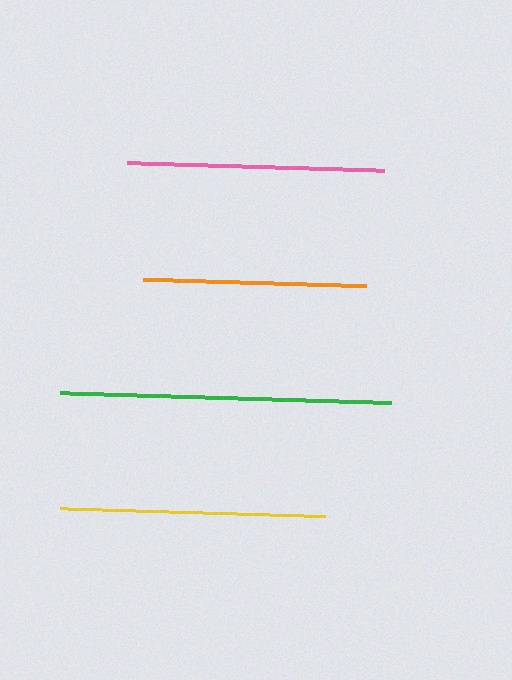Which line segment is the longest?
The green line is the longest at approximately 331 pixels.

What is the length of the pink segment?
The pink segment is approximately 257 pixels long.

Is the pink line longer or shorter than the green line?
The green line is longer than the pink line.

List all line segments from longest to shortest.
From longest to shortest: green, yellow, pink, orange.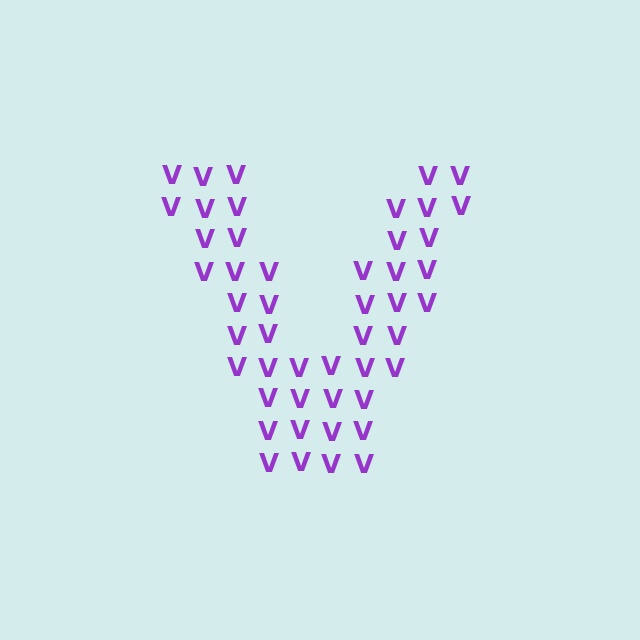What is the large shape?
The large shape is the letter V.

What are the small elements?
The small elements are letter V's.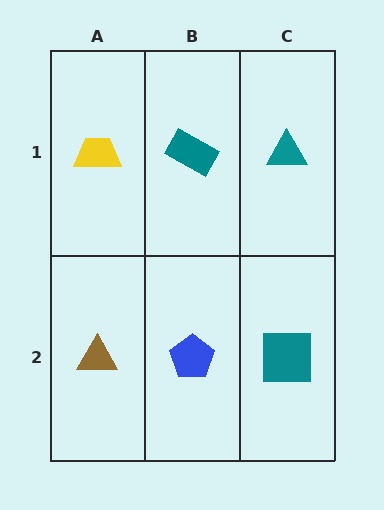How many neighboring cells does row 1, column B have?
3.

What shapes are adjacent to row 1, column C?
A teal square (row 2, column C), a teal rectangle (row 1, column B).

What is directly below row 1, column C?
A teal square.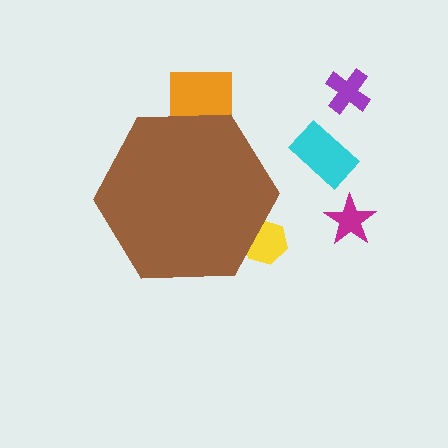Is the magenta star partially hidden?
No, the magenta star is fully visible.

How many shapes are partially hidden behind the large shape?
2 shapes are partially hidden.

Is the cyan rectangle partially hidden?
No, the cyan rectangle is fully visible.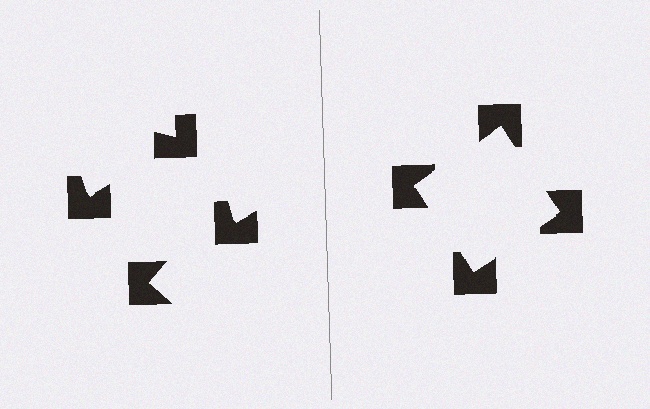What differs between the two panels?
The notched squares are positioned identically on both sides; only the wedge orientations differ. On the right they align to a square; on the left they are misaligned.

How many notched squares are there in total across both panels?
8 — 4 on each side.